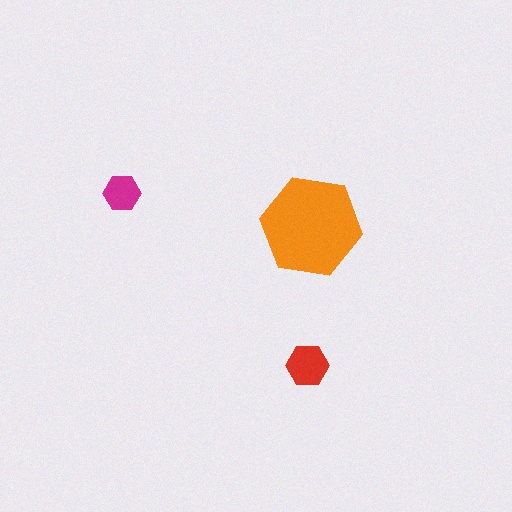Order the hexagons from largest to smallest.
the orange one, the red one, the magenta one.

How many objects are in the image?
There are 3 objects in the image.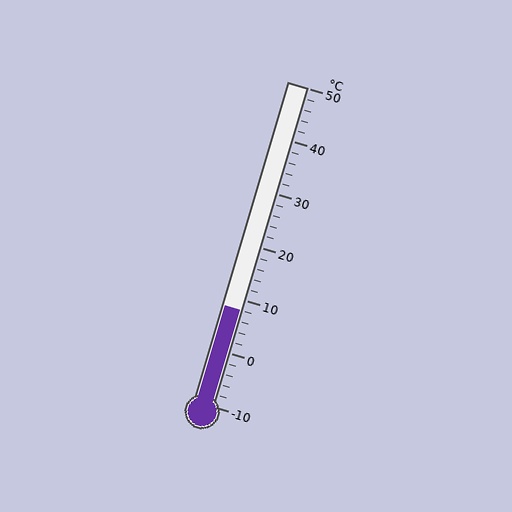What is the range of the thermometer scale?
The thermometer scale ranges from -10°C to 50°C.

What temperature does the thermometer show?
The thermometer shows approximately 8°C.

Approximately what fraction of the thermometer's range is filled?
The thermometer is filled to approximately 30% of its range.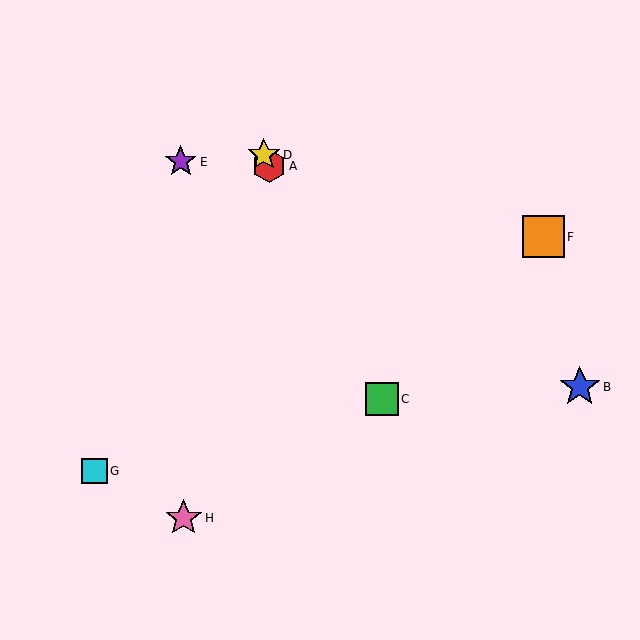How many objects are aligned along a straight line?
3 objects (A, C, D) are aligned along a straight line.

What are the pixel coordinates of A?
Object A is at (269, 166).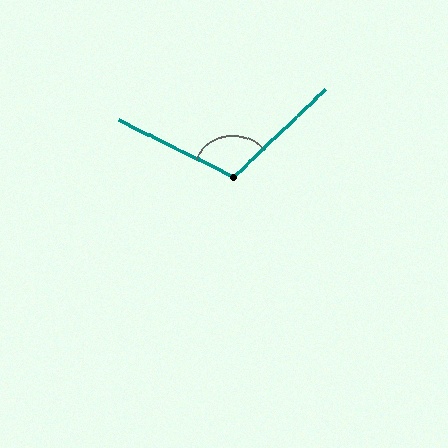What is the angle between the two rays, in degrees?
Approximately 110 degrees.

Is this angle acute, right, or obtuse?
It is obtuse.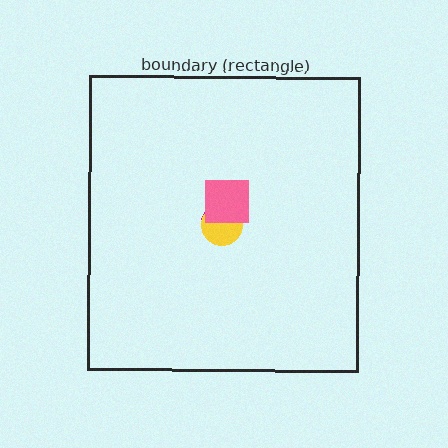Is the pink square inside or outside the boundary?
Inside.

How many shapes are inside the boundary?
3 inside, 0 outside.